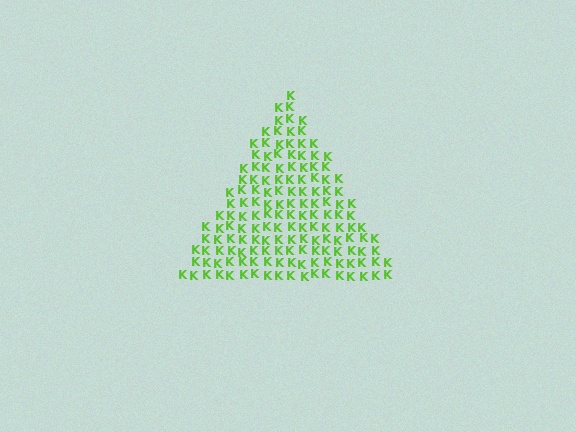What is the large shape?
The large shape is a triangle.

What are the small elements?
The small elements are letter K's.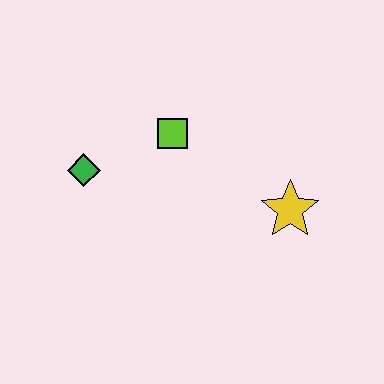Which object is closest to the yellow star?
The lime square is closest to the yellow star.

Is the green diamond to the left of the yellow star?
Yes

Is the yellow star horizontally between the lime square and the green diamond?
No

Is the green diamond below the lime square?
Yes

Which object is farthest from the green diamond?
The yellow star is farthest from the green diamond.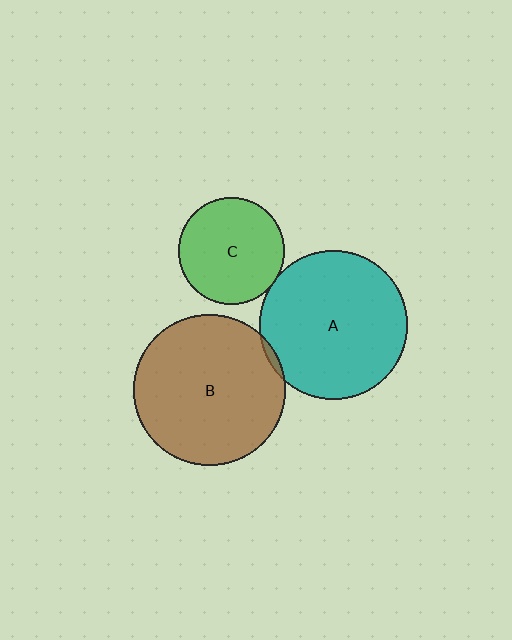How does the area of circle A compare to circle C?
Approximately 1.9 times.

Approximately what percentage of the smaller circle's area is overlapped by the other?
Approximately 5%.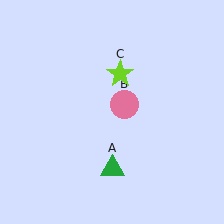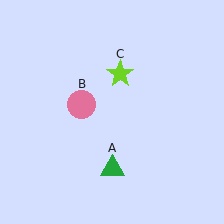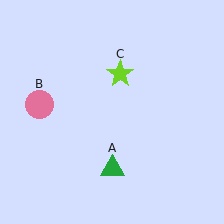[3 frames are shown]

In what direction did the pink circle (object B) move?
The pink circle (object B) moved left.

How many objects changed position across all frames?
1 object changed position: pink circle (object B).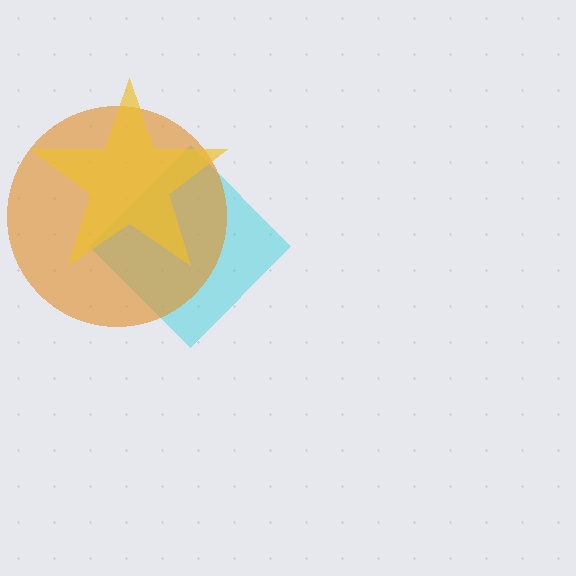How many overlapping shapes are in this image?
There are 3 overlapping shapes in the image.